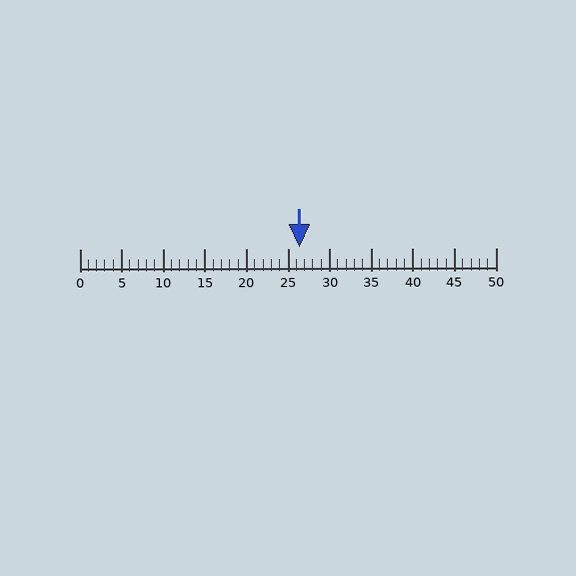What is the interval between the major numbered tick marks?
The major tick marks are spaced 5 units apart.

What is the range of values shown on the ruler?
The ruler shows values from 0 to 50.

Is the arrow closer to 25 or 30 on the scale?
The arrow is closer to 25.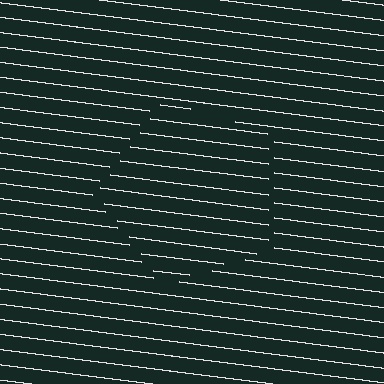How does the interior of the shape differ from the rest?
The interior of the shape contains the same grating, shifted by half a period — the contour is defined by the phase discontinuity where line-ends from the inner and outer gratings abut.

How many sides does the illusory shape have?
5 sides — the line-ends trace a pentagon.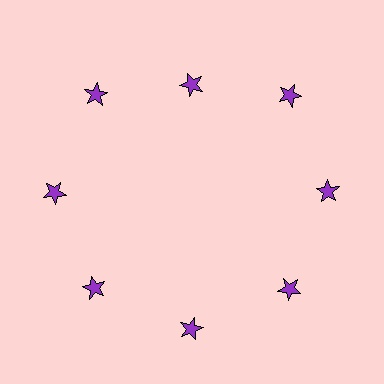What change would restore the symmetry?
The symmetry would be restored by moving it outward, back onto the ring so that all 8 stars sit at equal angles and equal distance from the center.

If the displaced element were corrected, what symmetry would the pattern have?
It would have 8-fold rotational symmetry — the pattern would map onto itself every 45 degrees.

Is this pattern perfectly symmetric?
No. The 8 purple stars are arranged in a ring, but one element near the 12 o'clock position is pulled inward toward the center, breaking the 8-fold rotational symmetry.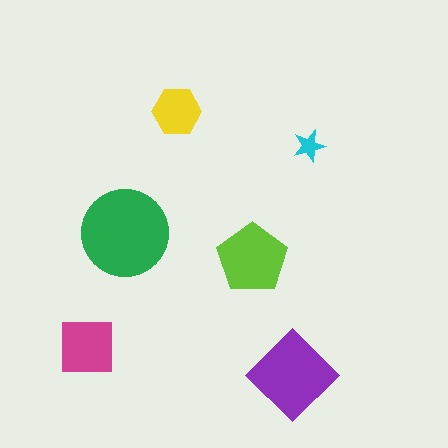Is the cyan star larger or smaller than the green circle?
Smaller.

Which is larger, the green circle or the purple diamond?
The green circle.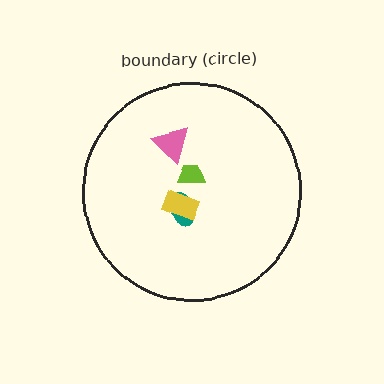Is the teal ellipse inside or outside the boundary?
Inside.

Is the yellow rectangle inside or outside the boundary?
Inside.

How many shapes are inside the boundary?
4 inside, 0 outside.